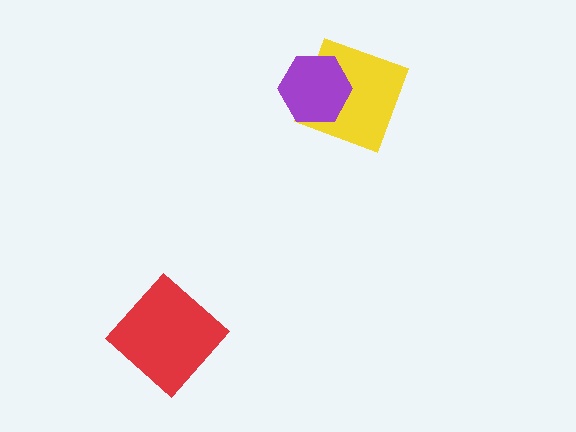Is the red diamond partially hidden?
No, no other shape covers it.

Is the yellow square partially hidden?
Yes, it is partially covered by another shape.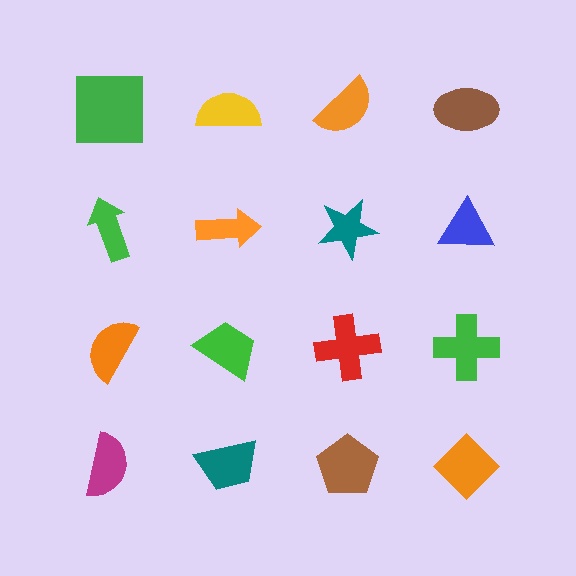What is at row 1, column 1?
A green square.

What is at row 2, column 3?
A teal star.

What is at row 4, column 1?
A magenta semicircle.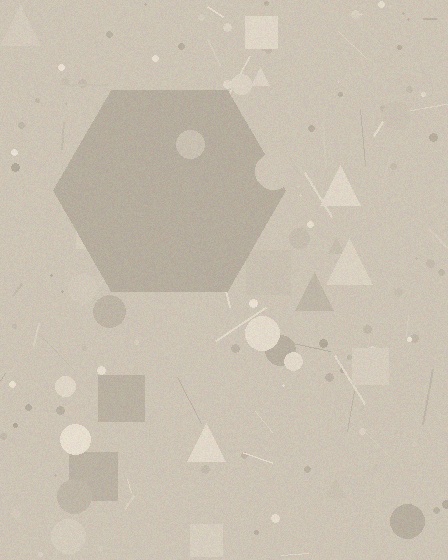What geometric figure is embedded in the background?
A hexagon is embedded in the background.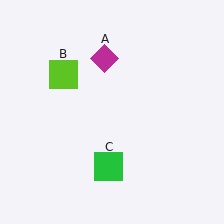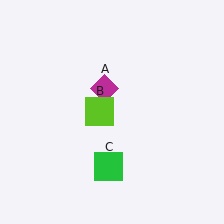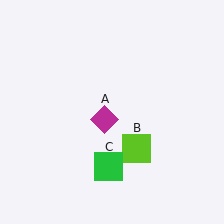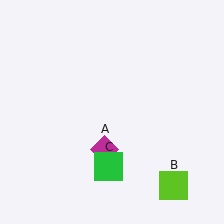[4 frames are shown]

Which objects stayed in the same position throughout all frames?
Green square (object C) remained stationary.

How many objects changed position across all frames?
2 objects changed position: magenta diamond (object A), lime square (object B).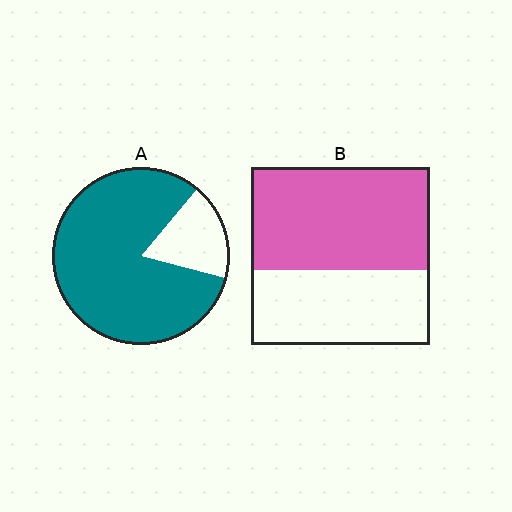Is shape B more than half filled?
Yes.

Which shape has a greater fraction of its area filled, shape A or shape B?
Shape A.